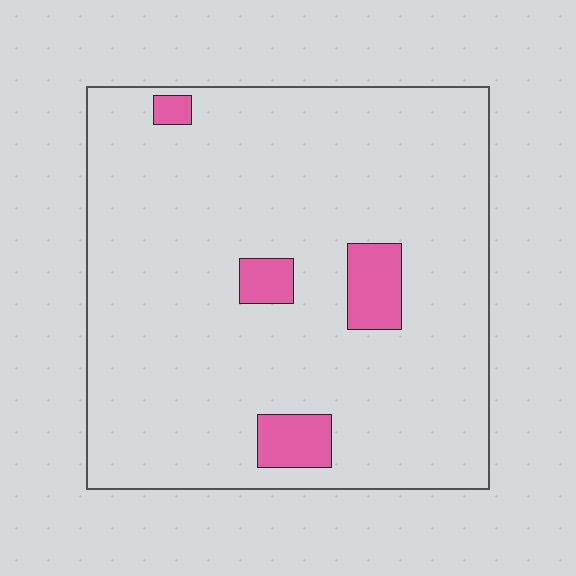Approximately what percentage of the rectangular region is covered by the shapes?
Approximately 10%.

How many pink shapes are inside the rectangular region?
4.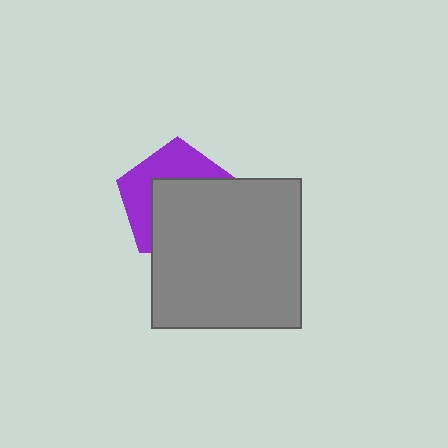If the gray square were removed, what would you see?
You would see the complete purple pentagon.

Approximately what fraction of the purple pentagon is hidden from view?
Roughly 58% of the purple pentagon is hidden behind the gray square.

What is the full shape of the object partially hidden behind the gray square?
The partially hidden object is a purple pentagon.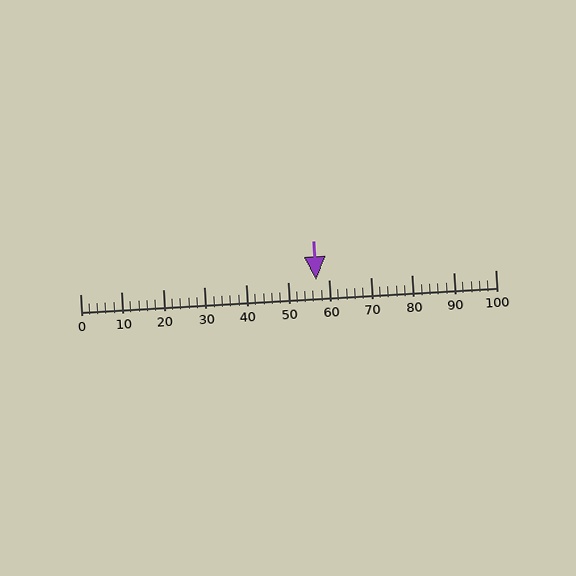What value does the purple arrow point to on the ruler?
The purple arrow points to approximately 57.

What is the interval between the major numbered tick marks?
The major tick marks are spaced 10 units apart.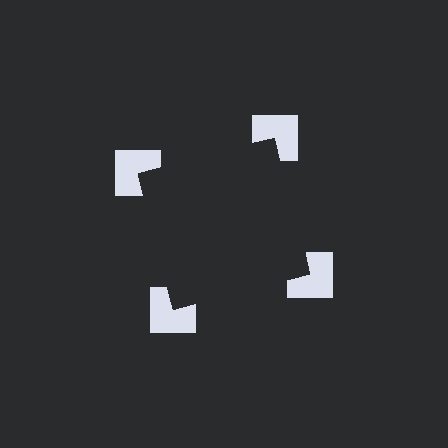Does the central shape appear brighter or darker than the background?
It typically appears slightly darker than the background, even though no actual brightness change is drawn.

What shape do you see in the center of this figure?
An illusory square — its edges are inferred from the aligned wedge cuts in the notched squares, not physically drawn.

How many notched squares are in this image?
There are 4 — one at each vertex of the illusory square.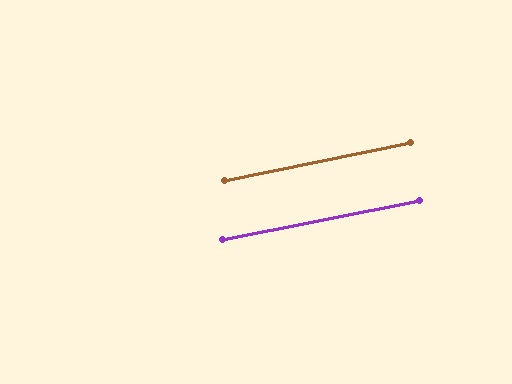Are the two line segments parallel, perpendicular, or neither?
Parallel — their directions differ by only 0.4°.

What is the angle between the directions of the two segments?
Approximately 0 degrees.